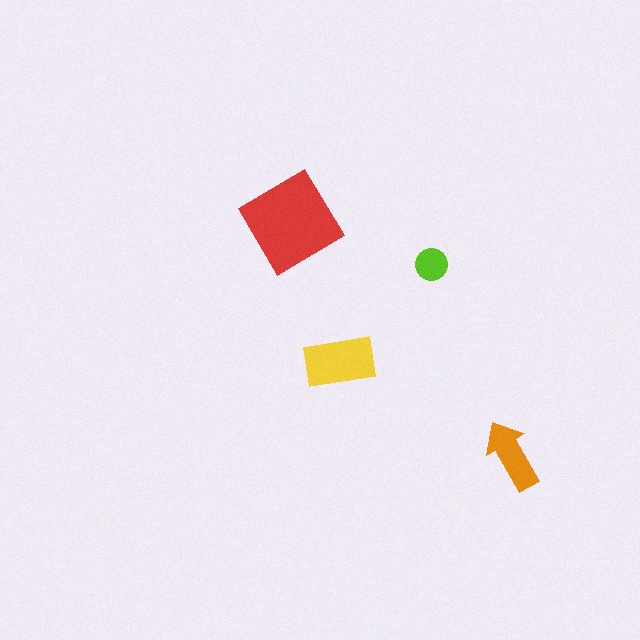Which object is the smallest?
The lime circle.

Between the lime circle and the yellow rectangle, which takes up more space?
The yellow rectangle.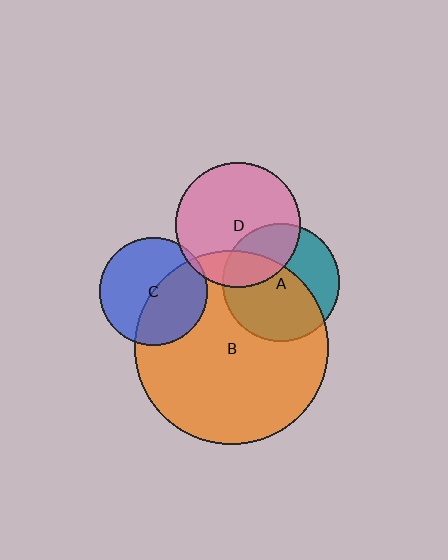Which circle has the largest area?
Circle B (orange).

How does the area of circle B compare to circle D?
Approximately 2.4 times.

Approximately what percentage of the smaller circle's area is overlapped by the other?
Approximately 60%.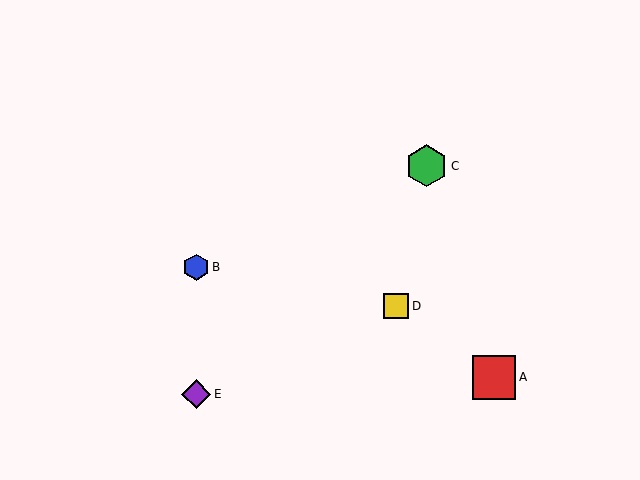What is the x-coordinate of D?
Object D is at x≈396.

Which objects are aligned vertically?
Objects B, E are aligned vertically.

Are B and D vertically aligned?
No, B is at x≈196 and D is at x≈396.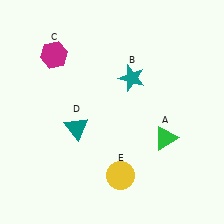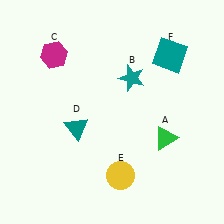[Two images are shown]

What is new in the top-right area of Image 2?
A teal square (F) was added in the top-right area of Image 2.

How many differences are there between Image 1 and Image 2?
There is 1 difference between the two images.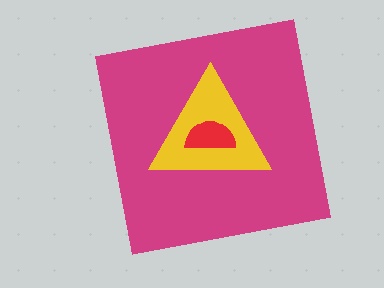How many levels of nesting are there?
3.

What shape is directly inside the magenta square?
The yellow triangle.